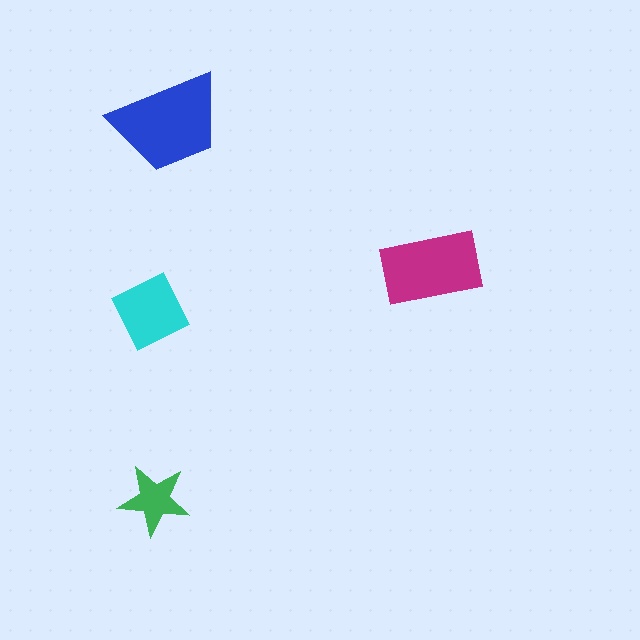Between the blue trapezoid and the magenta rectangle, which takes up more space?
The blue trapezoid.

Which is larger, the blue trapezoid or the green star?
The blue trapezoid.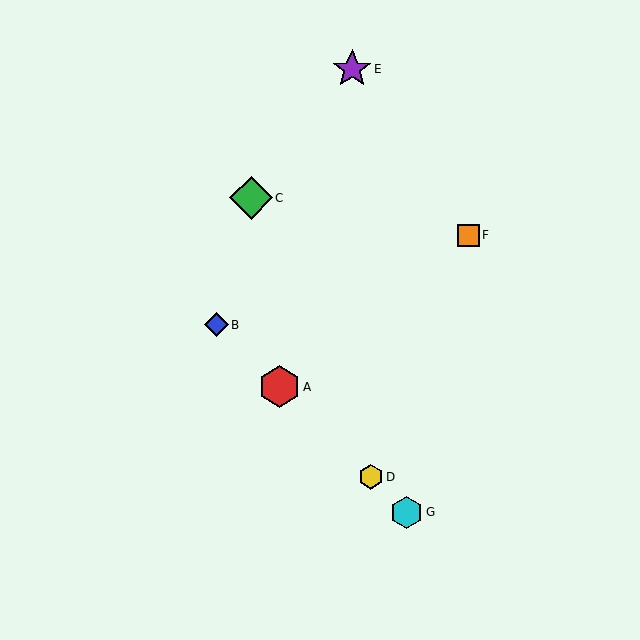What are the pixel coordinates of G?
Object G is at (407, 512).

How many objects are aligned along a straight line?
4 objects (A, B, D, G) are aligned along a straight line.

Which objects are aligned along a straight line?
Objects A, B, D, G are aligned along a straight line.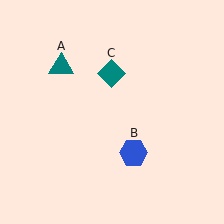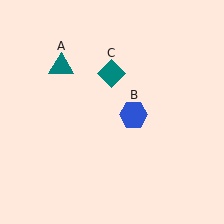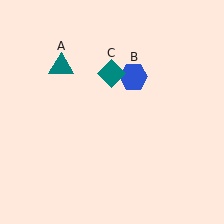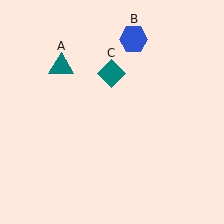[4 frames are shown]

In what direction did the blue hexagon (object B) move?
The blue hexagon (object B) moved up.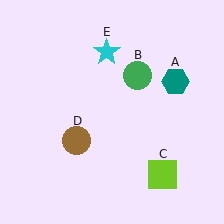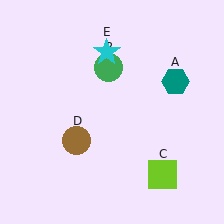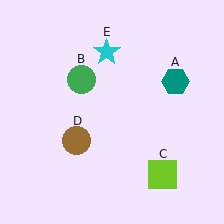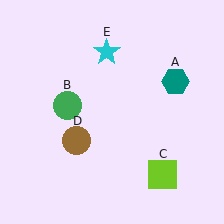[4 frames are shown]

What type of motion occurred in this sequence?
The green circle (object B) rotated counterclockwise around the center of the scene.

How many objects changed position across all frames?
1 object changed position: green circle (object B).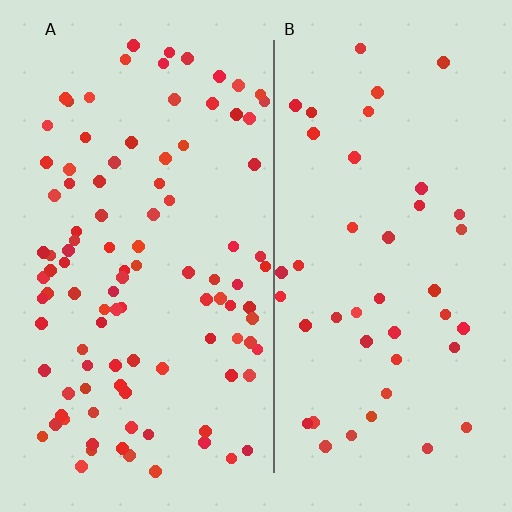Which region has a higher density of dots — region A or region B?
A (the left).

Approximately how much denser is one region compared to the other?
Approximately 2.3× — region A over region B.